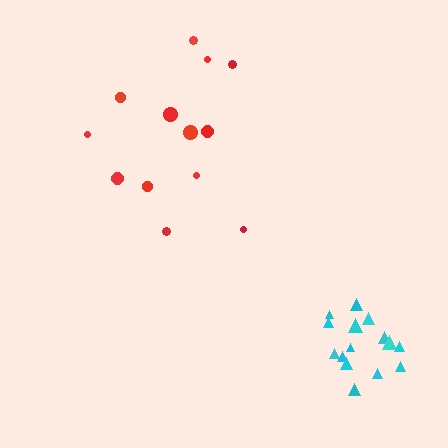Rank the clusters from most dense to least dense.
cyan, red.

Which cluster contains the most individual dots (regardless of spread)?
Cyan (15).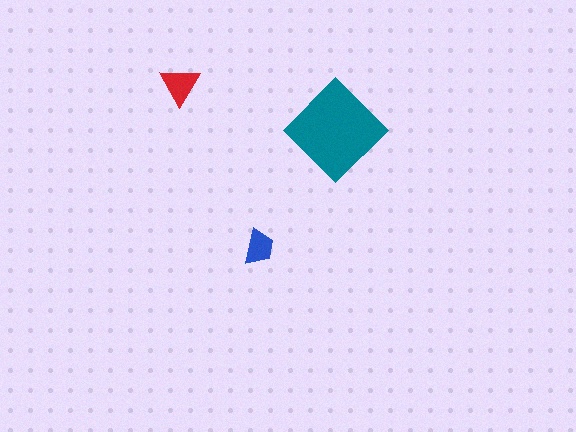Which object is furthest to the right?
The teal diamond is rightmost.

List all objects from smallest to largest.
The blue trapezoid, the red triangle, the teal diamond.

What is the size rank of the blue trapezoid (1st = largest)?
3rd.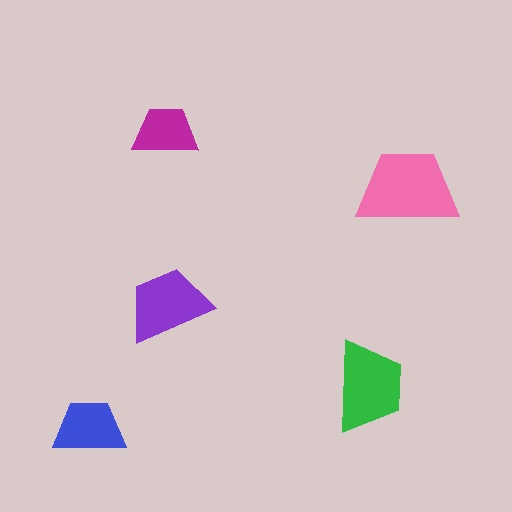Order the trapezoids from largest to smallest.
the pink one, the green one, the purple one, the blue one, the magenta one.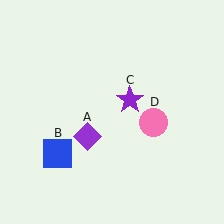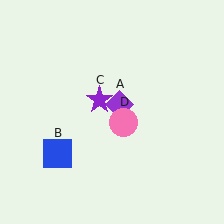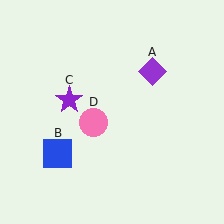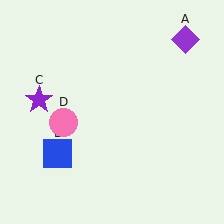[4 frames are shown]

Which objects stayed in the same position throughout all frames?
Blue square (object B) remained stationary.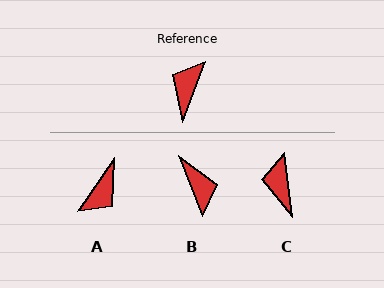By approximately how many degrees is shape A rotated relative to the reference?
Approximately 166 degrees counter-clockwise.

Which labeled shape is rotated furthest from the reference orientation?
A, about 166 degrees away.